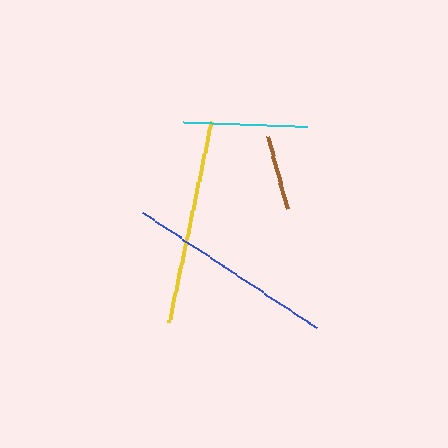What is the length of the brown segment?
The brown segment is approximately 76 pixels long.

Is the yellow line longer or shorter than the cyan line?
The yellow line is longer than the cyan line.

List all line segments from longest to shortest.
From longest to shortest: blue, yellow, cyan, brown.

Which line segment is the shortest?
The brown line is the shortest at approximately 76 pixels.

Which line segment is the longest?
The blue line is the longest at approximately 208 pixels.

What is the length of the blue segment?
The blue segment is approximately 208 pixels long.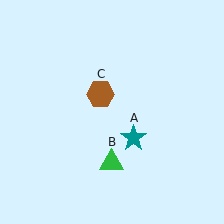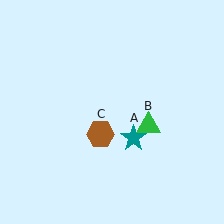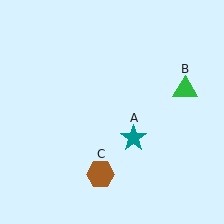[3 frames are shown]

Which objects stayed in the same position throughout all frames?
Teal star (object A) remained stationary.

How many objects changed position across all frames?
2 objects changed position: green triangle (object B), brown hexagon (object C).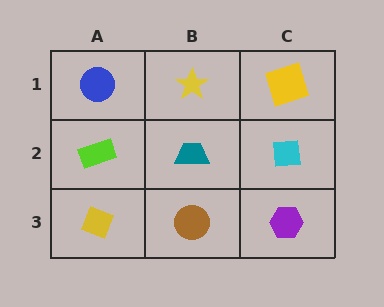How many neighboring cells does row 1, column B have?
3.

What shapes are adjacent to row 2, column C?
A yellow square (row 1, column C), a purple hexagon (row 3, column C), a teal trapezoid (row 2, column B).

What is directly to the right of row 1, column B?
A yellow square.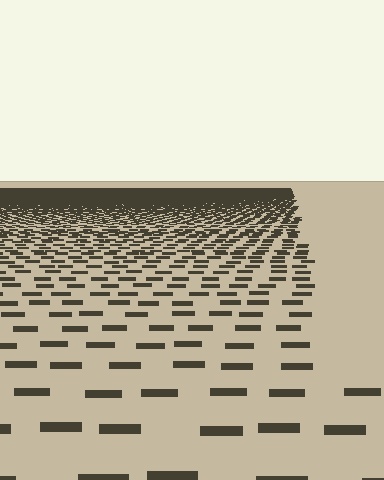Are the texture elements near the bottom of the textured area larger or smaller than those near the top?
Larger. Near the bottom, elements are closer to the viewer and appear at a bigger on-screen size.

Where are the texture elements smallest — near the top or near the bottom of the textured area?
Near the top.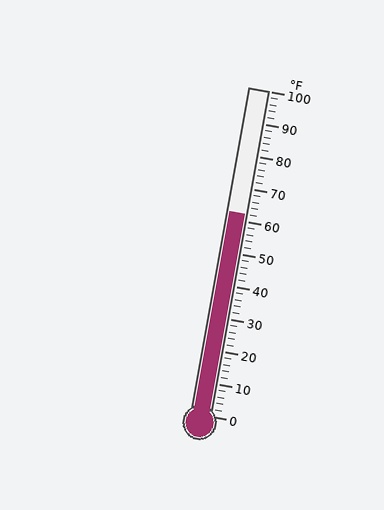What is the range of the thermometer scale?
The thermometer scale ranges from 0°F to 100°F.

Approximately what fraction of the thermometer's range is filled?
The thermometer is filled to approximately 60% of its range.